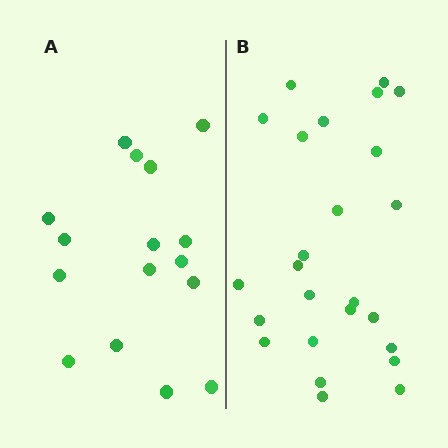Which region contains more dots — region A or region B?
Region B (the right region) has more dots.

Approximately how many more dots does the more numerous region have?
Region B has roughly 8 or so more dots than region A.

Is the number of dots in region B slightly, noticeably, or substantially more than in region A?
Region B has substantially more. The ratio is roughly 1.6 to 1.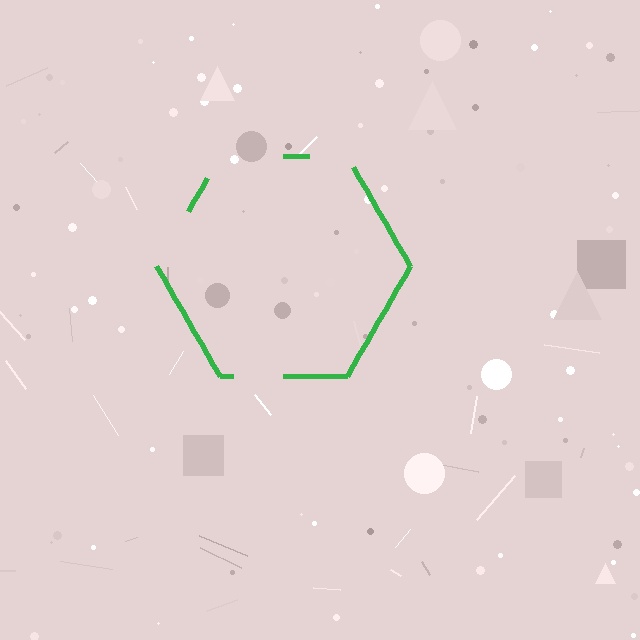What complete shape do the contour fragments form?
The contour fragments form a hexagon.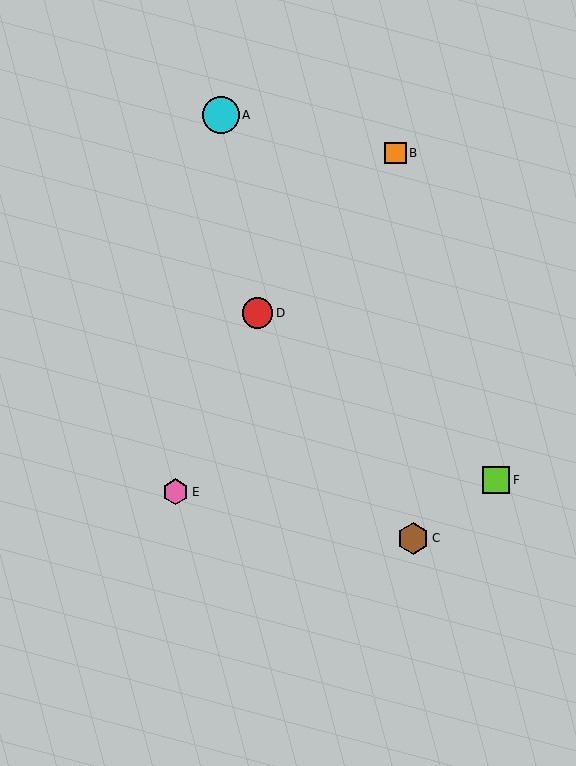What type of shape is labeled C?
Shape C is a brown hexagon.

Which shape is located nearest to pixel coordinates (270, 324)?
The red circle (labeled D) at (258, 313) is nearest to that location.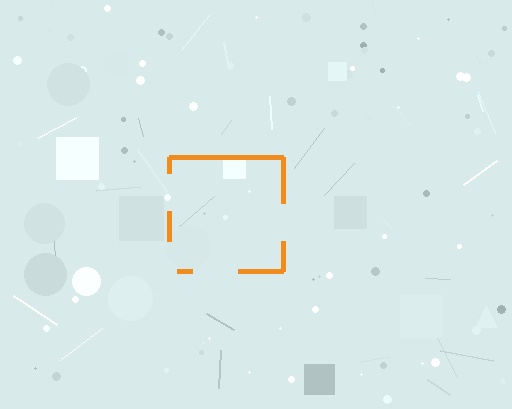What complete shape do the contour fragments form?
The contour fragments form a square.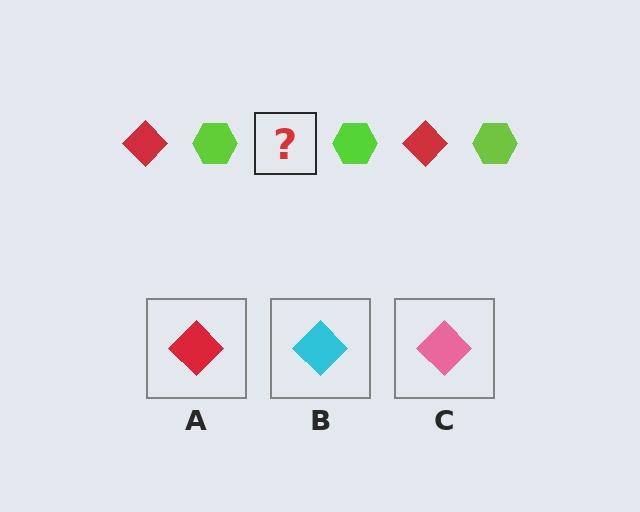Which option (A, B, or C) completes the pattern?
A.